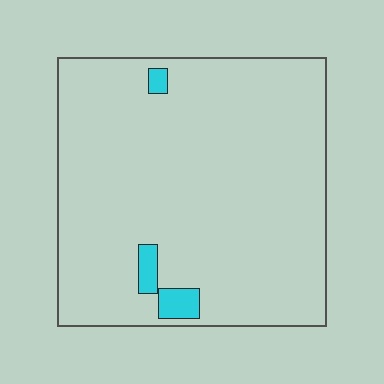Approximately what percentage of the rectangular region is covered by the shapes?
Approximately 5%.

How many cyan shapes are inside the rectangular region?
3.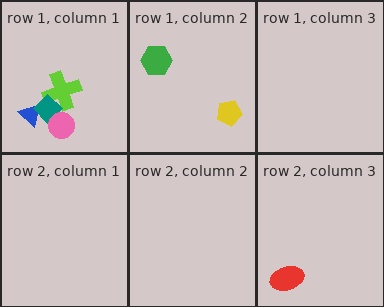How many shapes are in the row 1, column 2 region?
2.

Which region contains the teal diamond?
The row 1, column 1 region.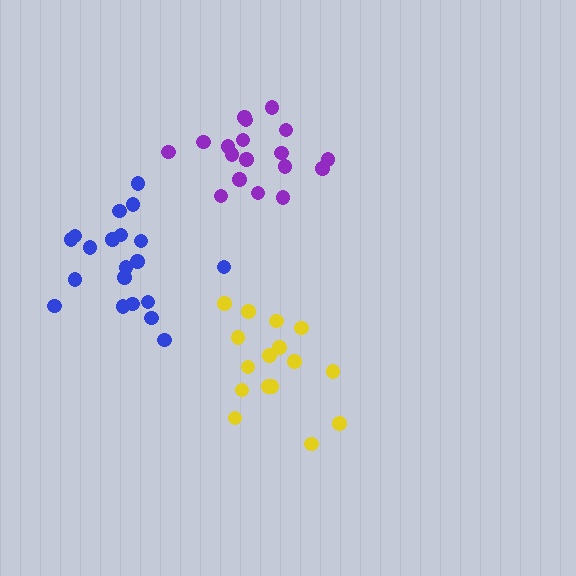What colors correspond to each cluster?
The clusters are colored: purple, yellow, blue.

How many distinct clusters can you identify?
There are 3 distinct clusters.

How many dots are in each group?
Group 1: 18 dots, Group 2: 16 dots, Group 3: 20 dots (54 total).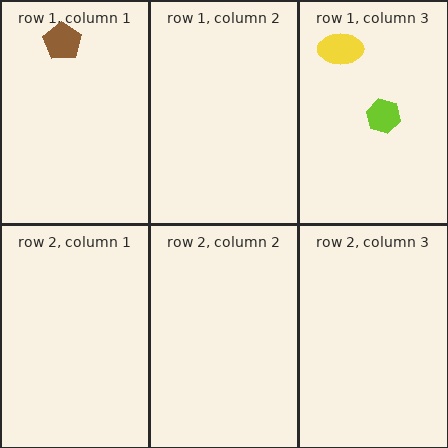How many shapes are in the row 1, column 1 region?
1.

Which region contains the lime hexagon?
The row 1, column 3 region.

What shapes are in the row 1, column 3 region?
The lime hexagon, the yellow ellipse.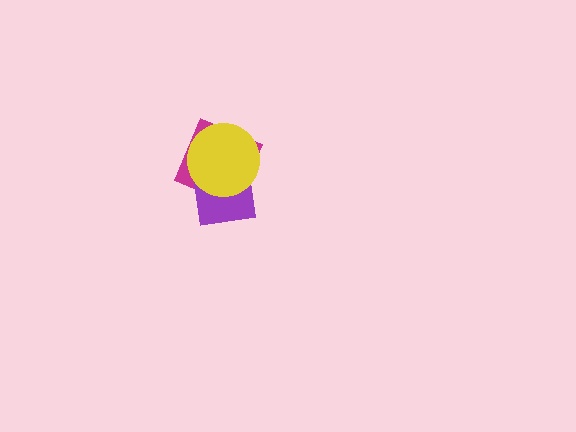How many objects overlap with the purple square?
2 objects overlap with the purple square.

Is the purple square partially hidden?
Yes, it is partially covered by another shape.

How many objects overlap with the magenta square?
2 objects overlap with the magenta square.